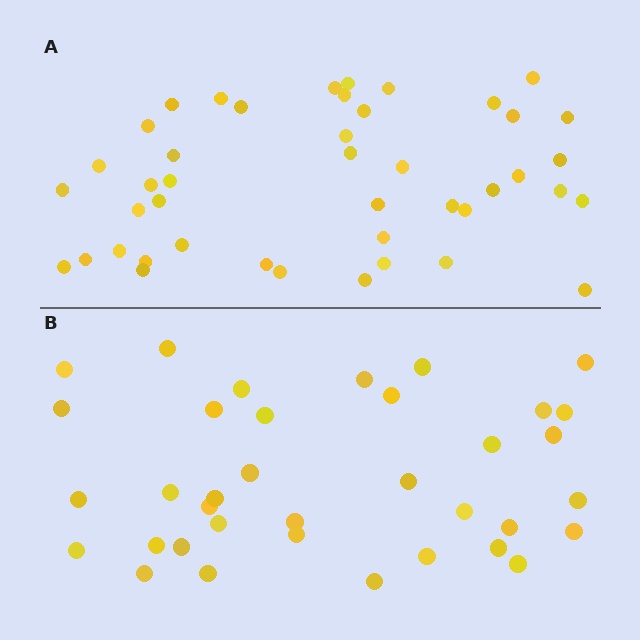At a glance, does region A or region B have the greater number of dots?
Region A (the top region) has more dots.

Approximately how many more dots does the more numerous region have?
Region A has roughly 8 or so more dots than region B.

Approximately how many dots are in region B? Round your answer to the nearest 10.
About 40 dots. (The exact count is 36, which rounds to 40.)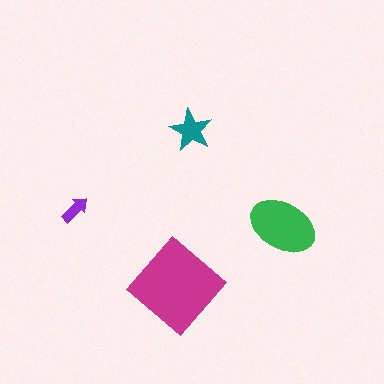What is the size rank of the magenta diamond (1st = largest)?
1st.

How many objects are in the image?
There are 4 objects in the image.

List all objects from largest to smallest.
The magenta diamond, the green ellipse, the teal star, the purple arrow.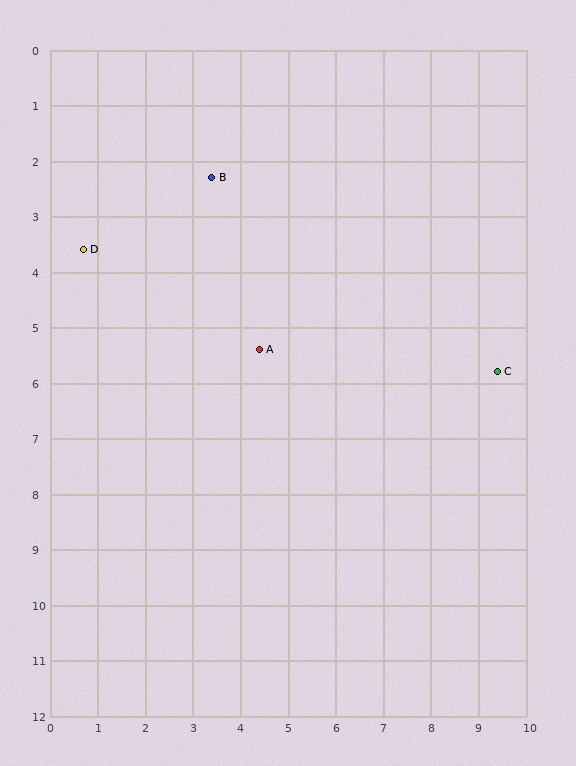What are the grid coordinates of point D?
Point D is at approximately (0.7, 3.6).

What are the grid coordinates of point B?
Point B is at approximately (3.4, 2.3).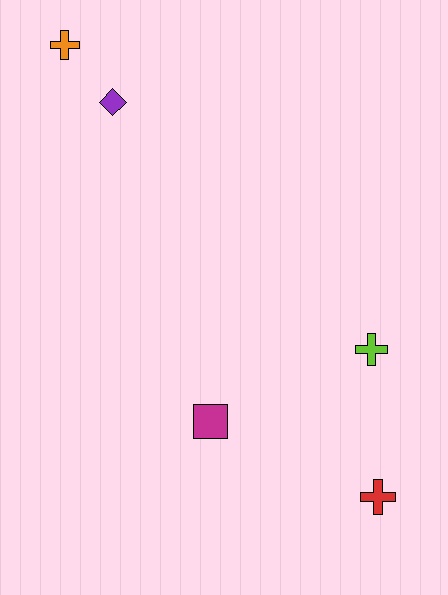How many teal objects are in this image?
There are no teal objects.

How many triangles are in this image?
There are no triangles.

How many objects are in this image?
There are 5 objects.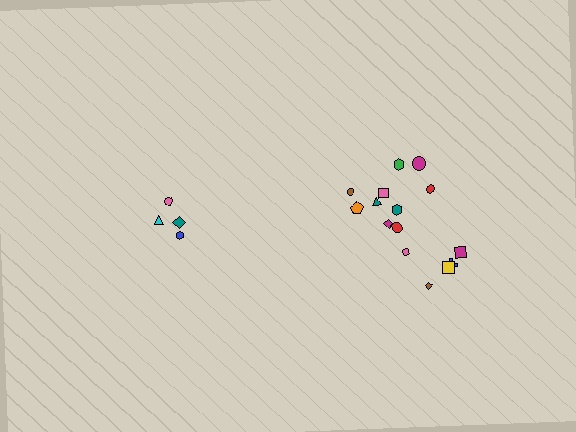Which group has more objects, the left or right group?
The right group.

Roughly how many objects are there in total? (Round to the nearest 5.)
Roughly 20 objects in total.